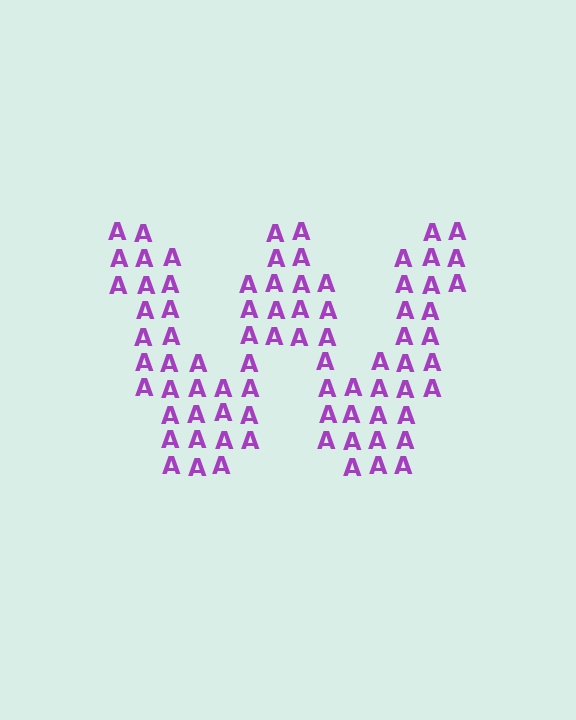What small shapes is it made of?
It is made of small letter A's.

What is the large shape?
The large shape is the letter W.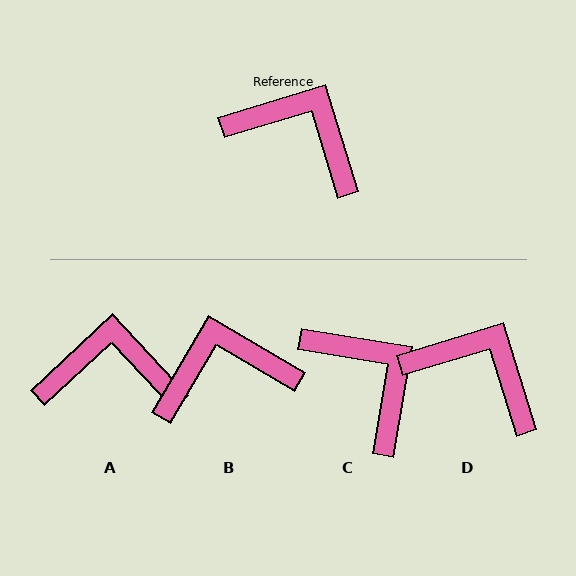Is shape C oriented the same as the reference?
No, it is off by about 26 degrees.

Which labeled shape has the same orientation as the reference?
D.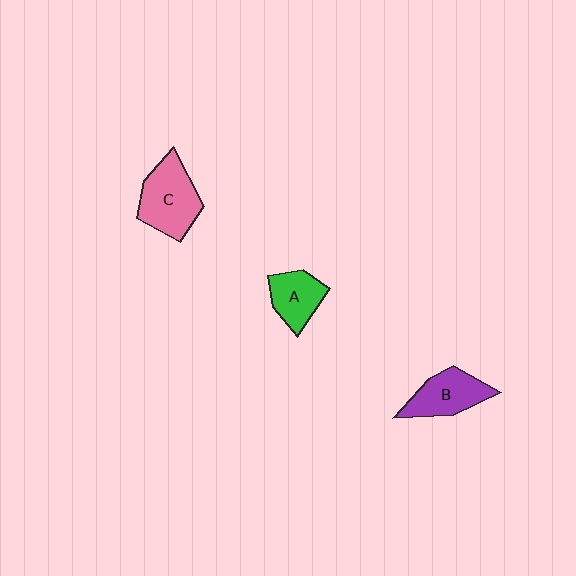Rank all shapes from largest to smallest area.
From largest to smallest: C (pink), B (purple), A (green).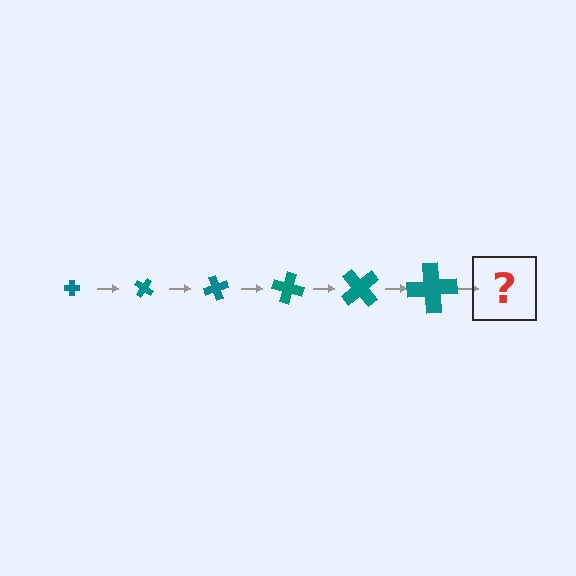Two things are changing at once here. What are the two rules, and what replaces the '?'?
The two rules are that the cross grows larger each step and it rotates 35 degrees each step. The '?' should be a cross, larger than the previous one and rotated 210 degrees from the start.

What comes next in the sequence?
The next element should be a cross, larger than the previous one and rotated 210 degrees from the start.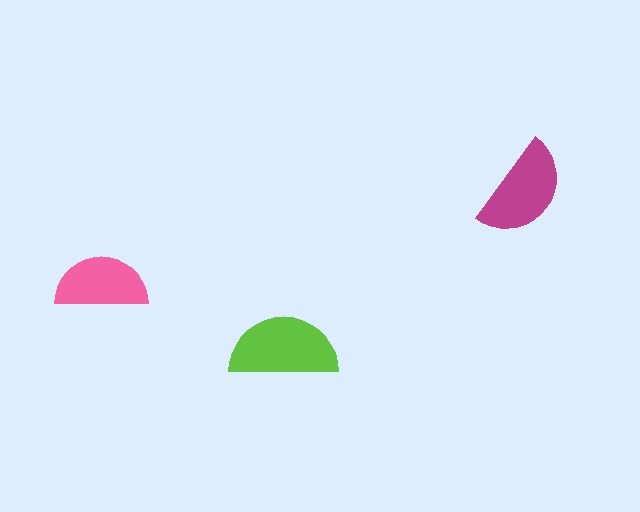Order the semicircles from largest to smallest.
the lime one, the magenta one, the pink one.